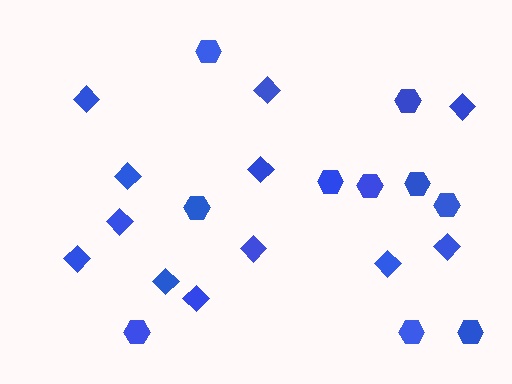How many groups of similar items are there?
There are 2 groups: one group of diamonds (12) and one group of hexagons (10).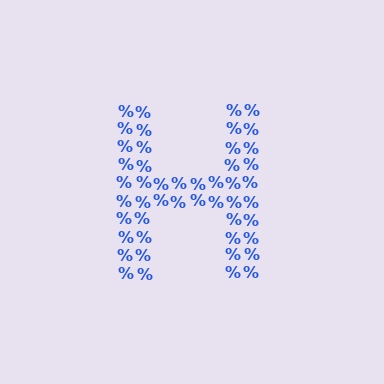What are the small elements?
The small elements are percent signs.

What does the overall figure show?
The overall figure shows the letter H.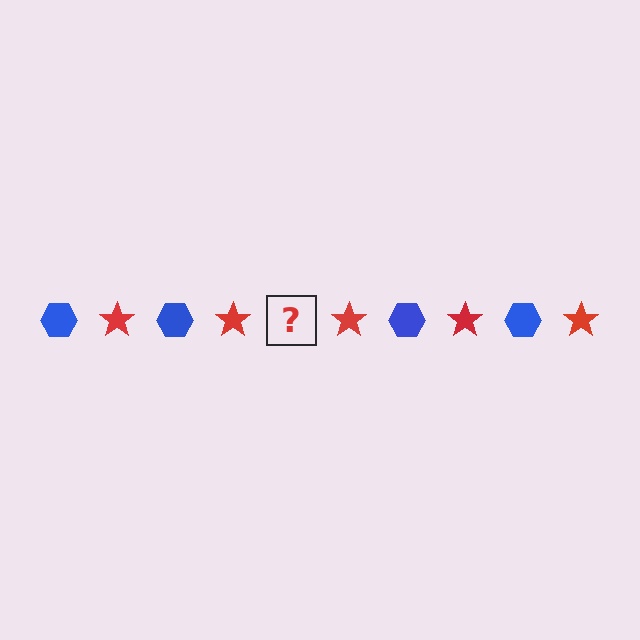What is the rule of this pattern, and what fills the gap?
The rule is that the pattern alternates between blue hexagon and red star. The gap should be filled with a blue hexagon.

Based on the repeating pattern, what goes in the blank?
The blank should be a blue hexagon.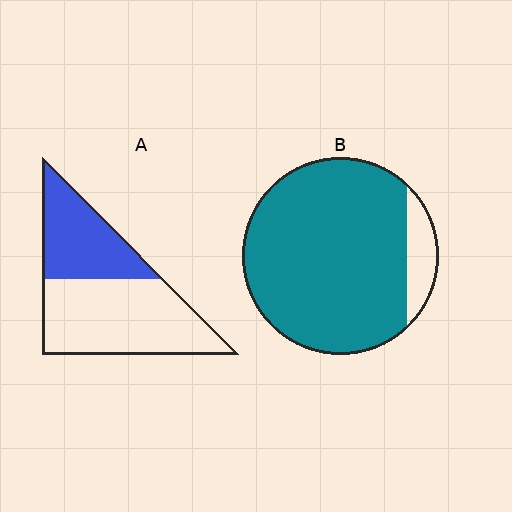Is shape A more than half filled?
No.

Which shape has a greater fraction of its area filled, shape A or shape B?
Shape B.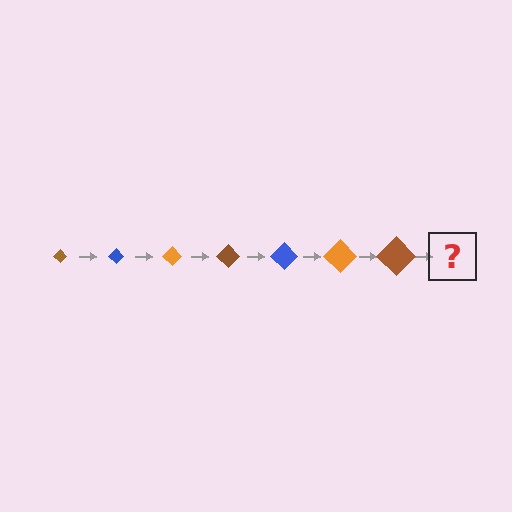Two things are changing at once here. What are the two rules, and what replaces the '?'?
The two rules are that the diamond grows larger each step and the color cycles through brown, blue, and orange. The '?' should be a blue diamond, larger than the previous one.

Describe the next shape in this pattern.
It should be a blue diamond, larger than the previous one.